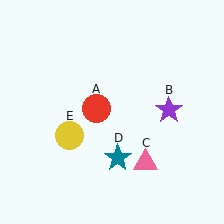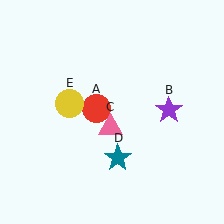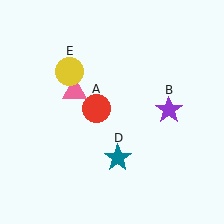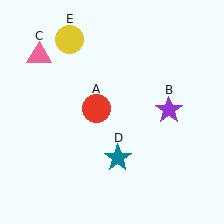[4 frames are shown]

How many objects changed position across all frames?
2 objects changed position: pink triangle (object C), yellow circle (object E).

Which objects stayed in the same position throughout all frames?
Red circle (object A) and purple star (object B) and teal star (object D) remained stationary.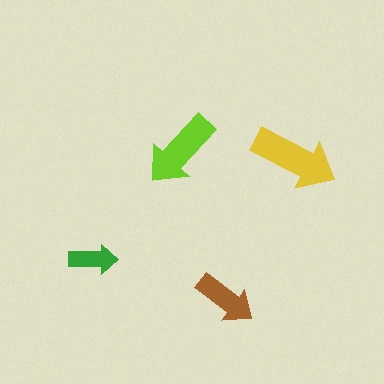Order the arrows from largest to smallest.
the yellow one, the lime one, the brown one, the green one.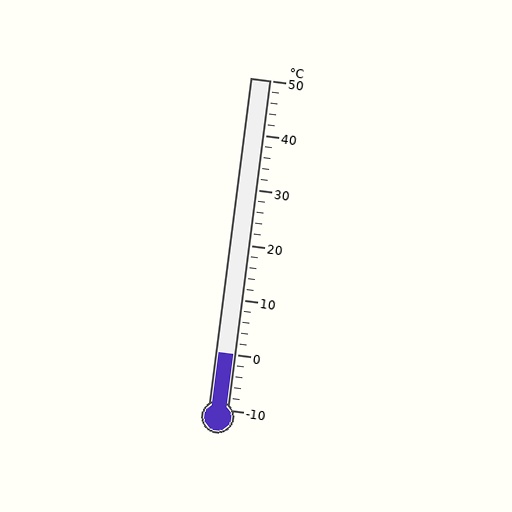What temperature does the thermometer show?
The thermometer shows approximately 0°C.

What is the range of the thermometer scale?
The thermometer scale ranges from -10°C to 50°C.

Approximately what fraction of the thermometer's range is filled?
The thermometer is filled to approximately 15% of its range.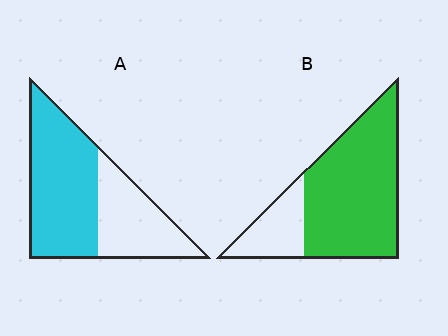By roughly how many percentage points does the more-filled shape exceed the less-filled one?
By roughly 15 percentage points (B over A).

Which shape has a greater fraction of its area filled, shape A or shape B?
Shape B.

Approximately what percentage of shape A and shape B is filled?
A is approximately 60% and B is approximately 75%.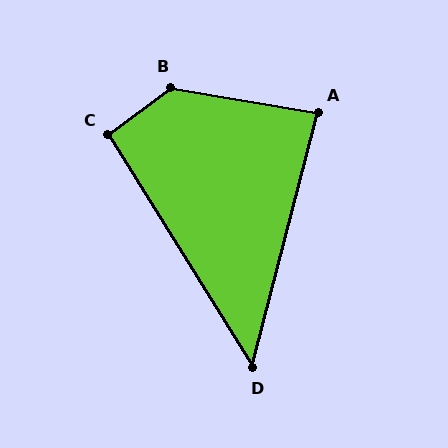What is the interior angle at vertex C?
Approximately 95 degrees (obtuse).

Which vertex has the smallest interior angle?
D, at approximately 46 degrees.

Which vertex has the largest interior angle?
B, at approximately 134 degrees.